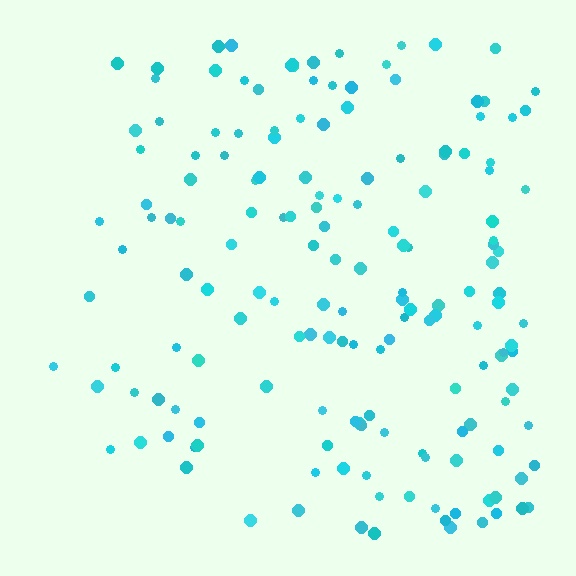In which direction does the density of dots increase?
From left to right, with the right side densest.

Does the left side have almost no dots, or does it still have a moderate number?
Still a moderate number, just noticeably fewer than the right.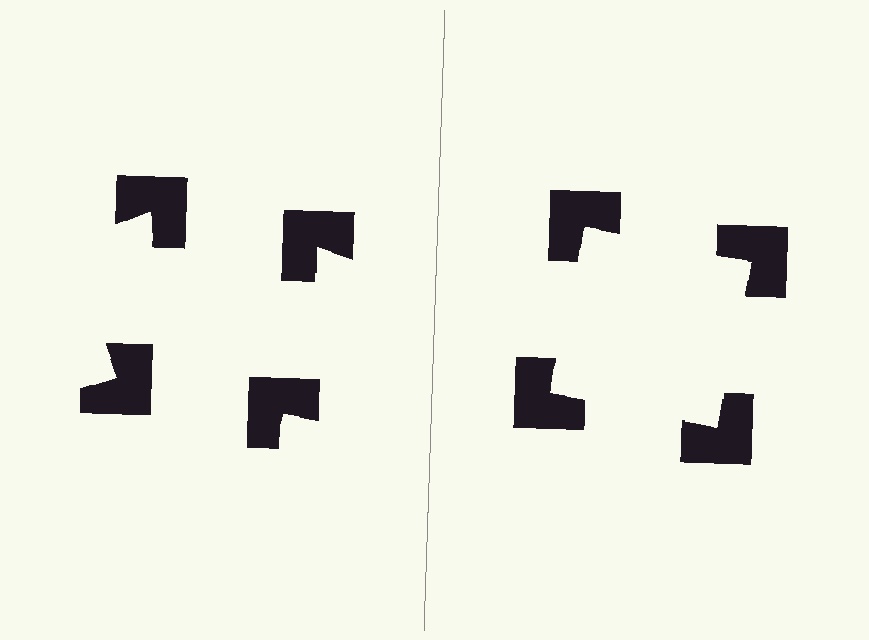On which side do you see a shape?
An illusory square appears on the right side. On the left side the wedge cuts are rotated, so no coherent shape forms.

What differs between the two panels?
The notched squares are positioned identically on both sides; only the wedge orientations differ. On the right they align to a square; on the left they are misaligned.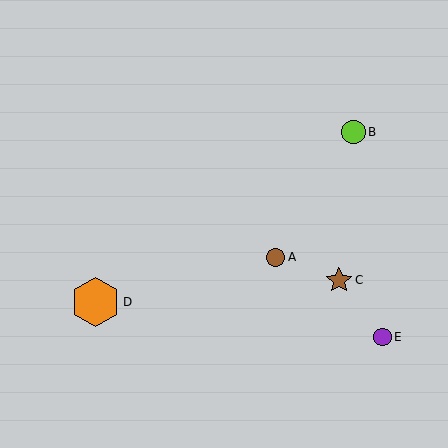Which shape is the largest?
The orange hexagon (labeled D) is the largest.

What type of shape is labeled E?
Shape E is a purple circle.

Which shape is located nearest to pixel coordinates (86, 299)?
The orange hexagon (labeled D) at (95, 302) is nearest to that location.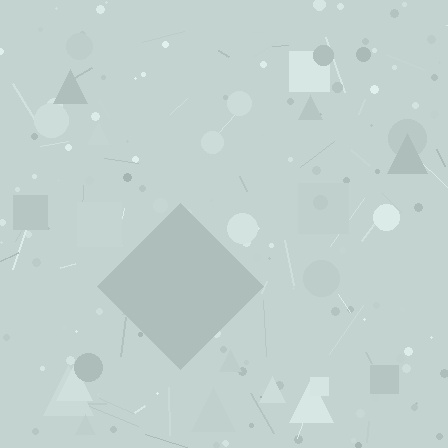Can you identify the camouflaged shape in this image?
The camouflaged shape is a diamond.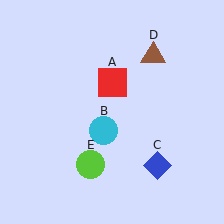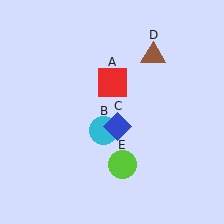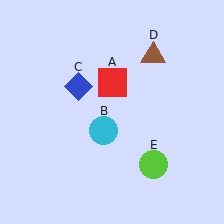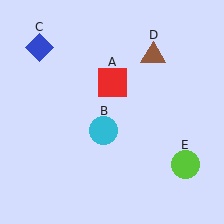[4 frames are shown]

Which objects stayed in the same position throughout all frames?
Red square (object A) and cyan circle (object B) and brown triangle (object D) remained stationary.